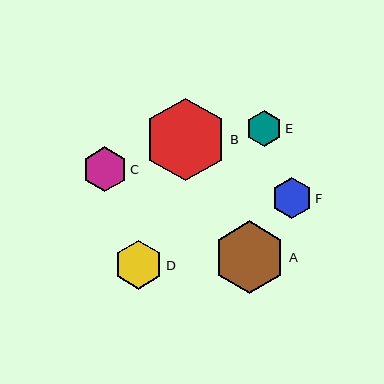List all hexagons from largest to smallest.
From largest to smallest: B, A, D, C, F, E.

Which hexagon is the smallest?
Hexagon E is the smallest with a size of approximately 36 pixels.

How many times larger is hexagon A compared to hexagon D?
Hexagon A is approximately 1.5 times the size of hexagon D.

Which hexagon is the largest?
Hexagon B is the largest with a size of approximately 82 pixels.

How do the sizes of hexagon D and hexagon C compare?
Hexagon D and hexagon C are approximately the same size.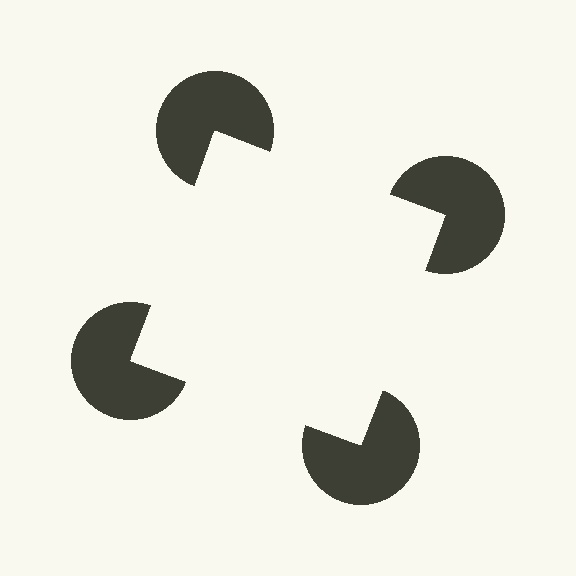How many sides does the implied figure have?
4 sides.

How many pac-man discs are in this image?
There are 4 — one at each vertex of the illusory square.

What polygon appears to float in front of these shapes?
An illusory square — its edges are inferred from the aligned wedge cuts in the pac-man discs, not physically drawn.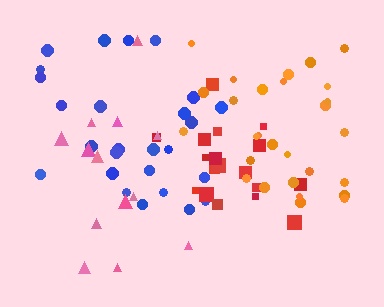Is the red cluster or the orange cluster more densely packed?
Red.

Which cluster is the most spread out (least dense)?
Pink.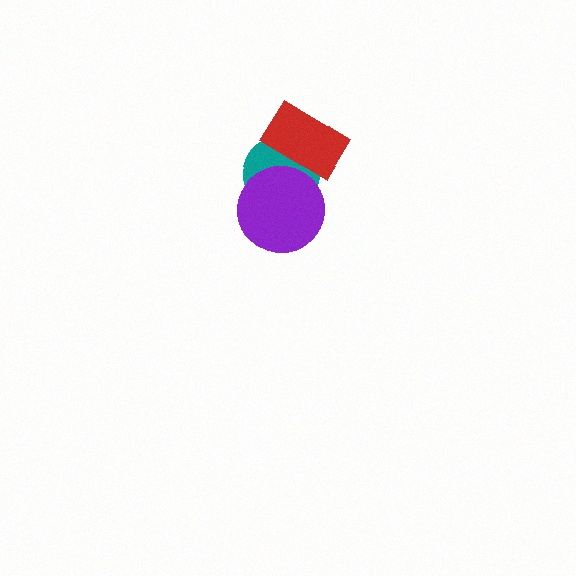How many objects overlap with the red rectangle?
2 objects overlap with the red rectangle.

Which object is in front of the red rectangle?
The purple circle is in front of the red rectangle.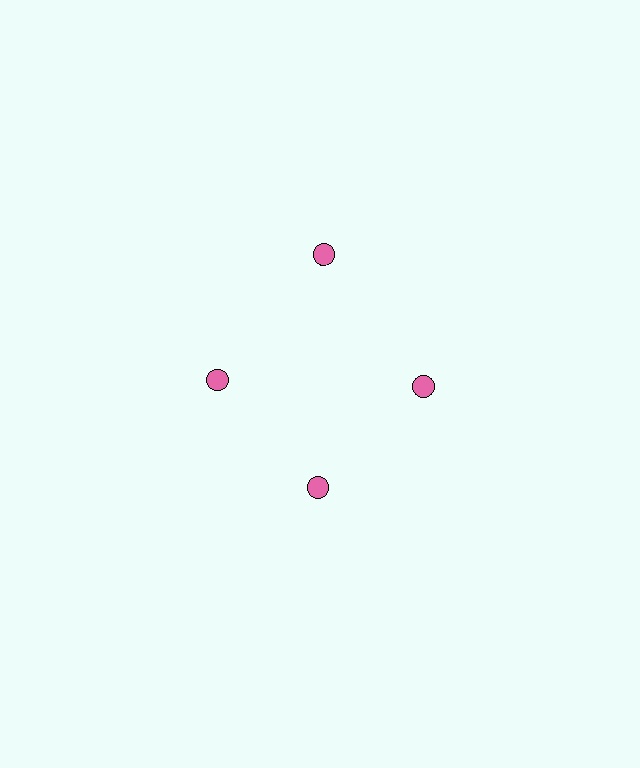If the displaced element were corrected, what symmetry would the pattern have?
It would have 4-fold rotational symmetry — the pattern would map onto itself every 90 degrees.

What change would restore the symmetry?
The symmetry would be restored by moving it inward, back onto the ring so that all 4 circles sit at equal angles and equal distance from the center.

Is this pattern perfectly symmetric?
No. The 4 pink circles are arranged in a ring, but one element near the 12 o'clock position is pushed outward from the center, breaking the 4-fold rotational symmetry.